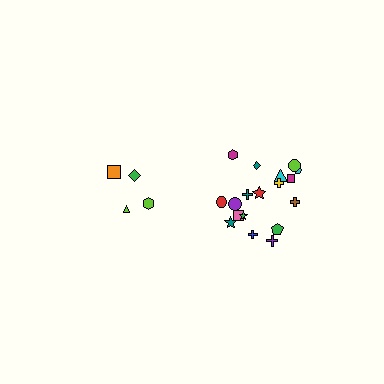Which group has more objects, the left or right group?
The right group.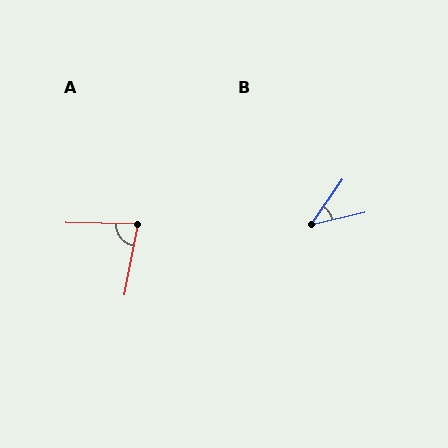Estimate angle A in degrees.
Approximately 80 degrees.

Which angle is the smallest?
B, at approximately 43 degrees.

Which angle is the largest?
A, at approximately 80 degrees.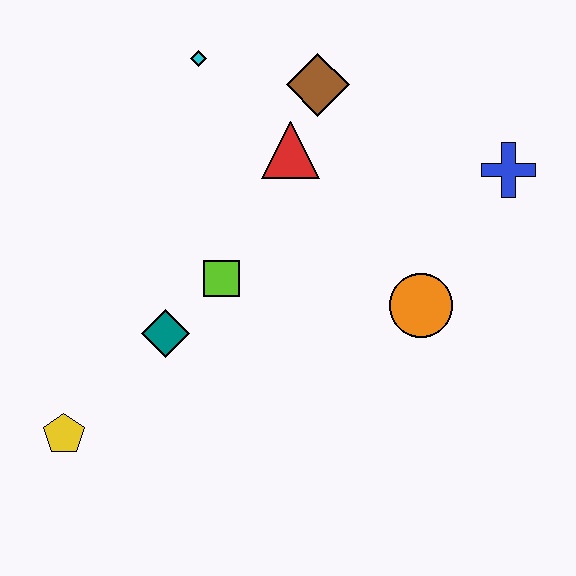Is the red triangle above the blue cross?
Yes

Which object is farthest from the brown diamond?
The yellow pentagon is farthest from the brown diamond.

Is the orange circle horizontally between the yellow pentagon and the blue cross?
Yes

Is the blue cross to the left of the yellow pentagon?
No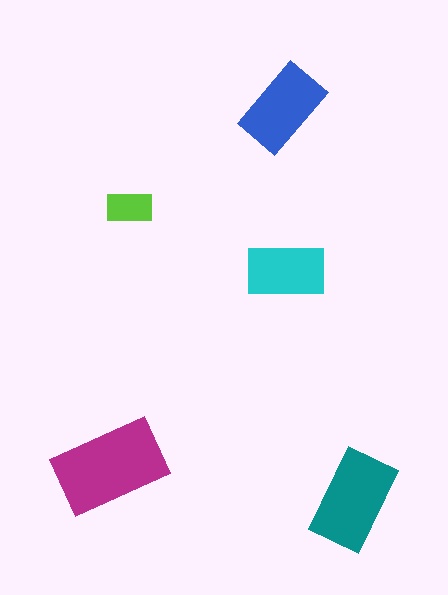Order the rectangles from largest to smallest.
the magenta one, the teal one, the blue one, the cyan one, the lime one.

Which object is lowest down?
The teal rectangle is bottommost.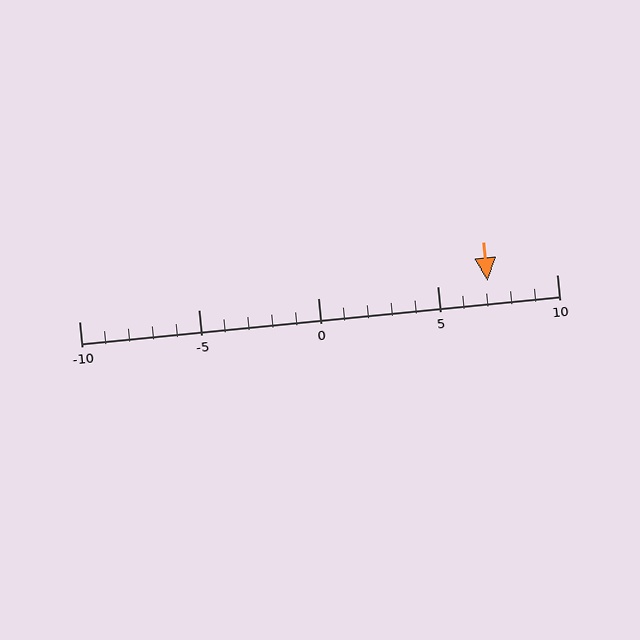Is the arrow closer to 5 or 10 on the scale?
The arrow is closer to 5.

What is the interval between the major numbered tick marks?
The major tick marks are spaced 5 units apart.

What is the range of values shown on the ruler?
The ruler shows values from -10 to 10.